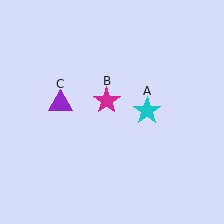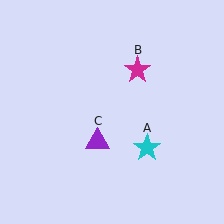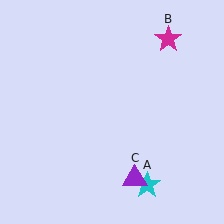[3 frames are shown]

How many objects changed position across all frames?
3 objects changed position: cyan star (object A), magenta star (object B), purple triangle (object C).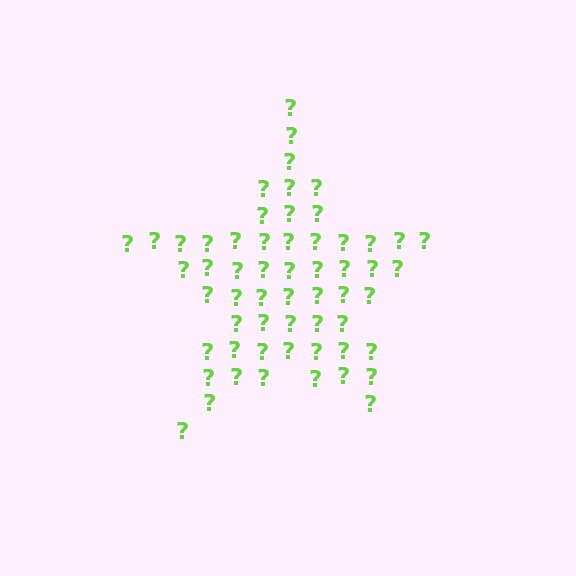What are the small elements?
The small elements are question marks.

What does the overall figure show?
The overall figure shows a star.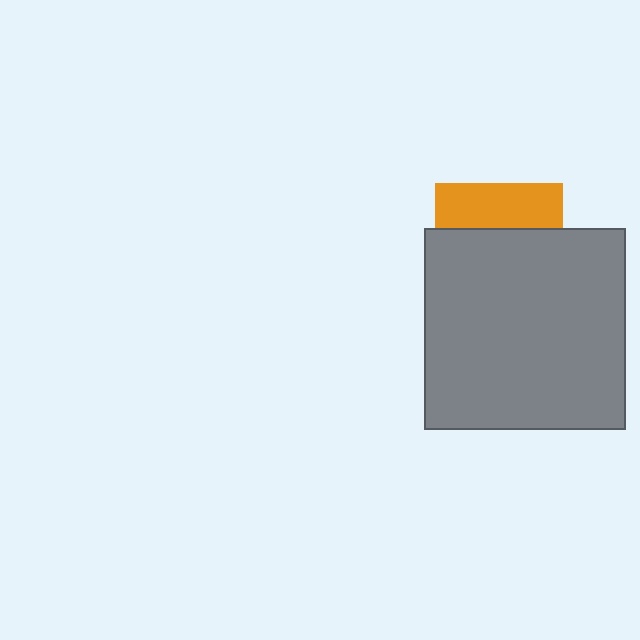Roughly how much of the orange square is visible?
A small part of it is visible (roughly 34%).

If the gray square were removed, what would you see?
You would see the complete orange square.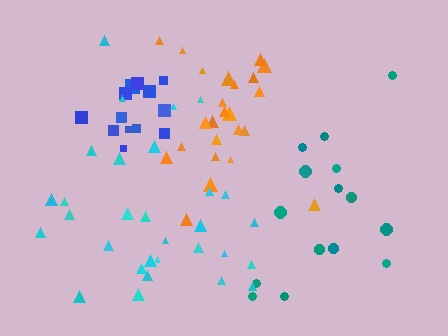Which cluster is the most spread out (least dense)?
Teal.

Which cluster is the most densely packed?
Blue.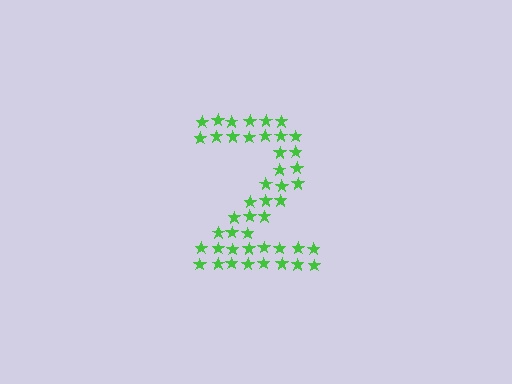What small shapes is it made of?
It is made of small stars.